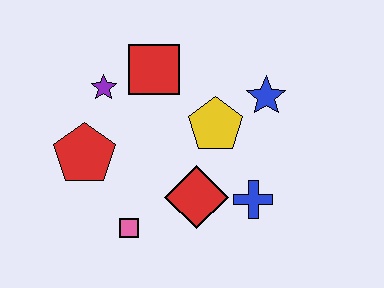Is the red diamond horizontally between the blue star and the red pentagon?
Yes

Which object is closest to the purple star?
The red square is closest to the purple star.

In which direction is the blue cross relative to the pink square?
The blue cross is to the right of the pink square.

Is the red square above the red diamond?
Yes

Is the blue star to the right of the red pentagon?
Yes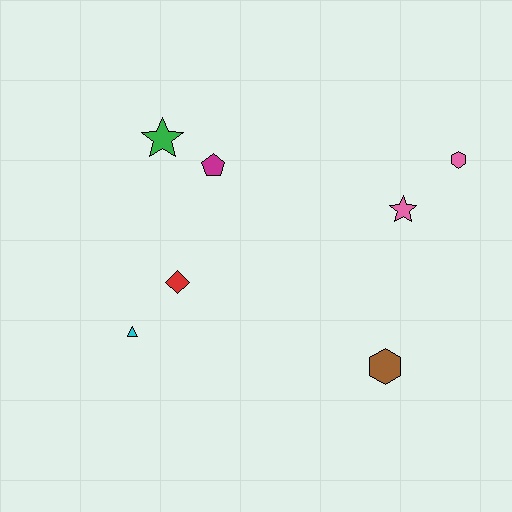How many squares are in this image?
There are no squares.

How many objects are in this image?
There are 7 objects.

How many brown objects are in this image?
There is 1 brown object.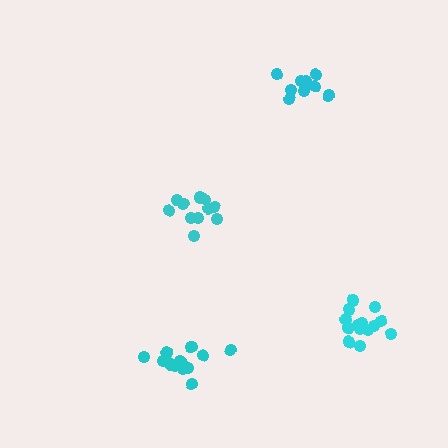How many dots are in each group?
Group 1: 15 dots, Group 2: 14 dots, Group 3: 10 dots, Group 4: 11 dots (50 total).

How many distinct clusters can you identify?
There are 4 distinct clusters.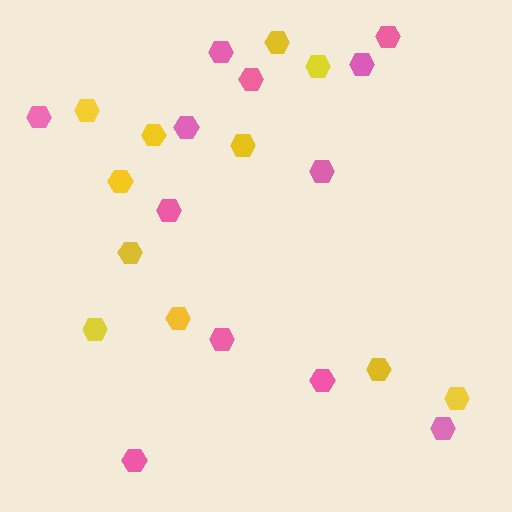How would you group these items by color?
There are 2 groups: one group of yellow hexagons (11) and one group of pink hexagons (12).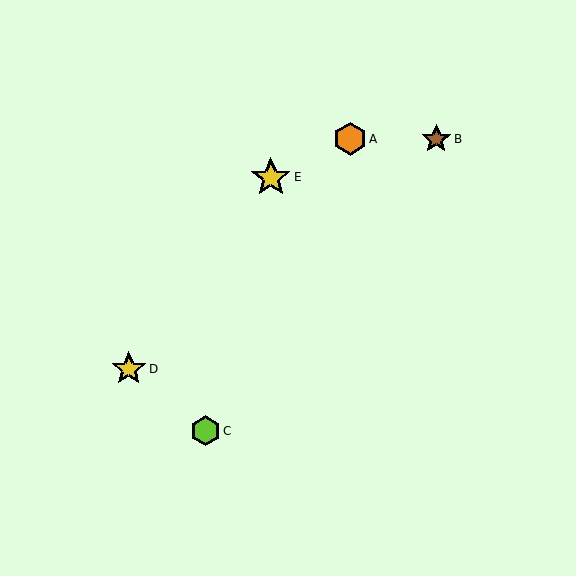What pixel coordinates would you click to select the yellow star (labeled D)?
Click at (129, 369) to select the yellow star D.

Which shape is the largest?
The yellow star (labeled E) is the largest.